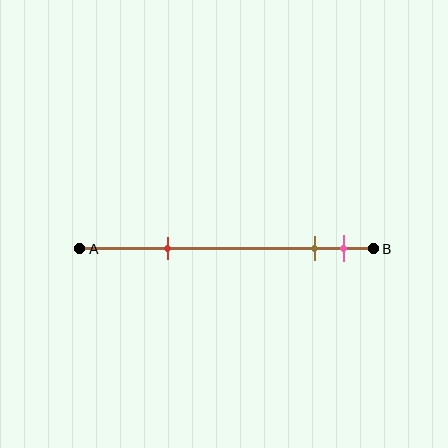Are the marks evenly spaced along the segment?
No, the marks are not evenly spaced.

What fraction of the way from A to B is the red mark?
The red mark is approximately 30% (0.3) of the way from A to B.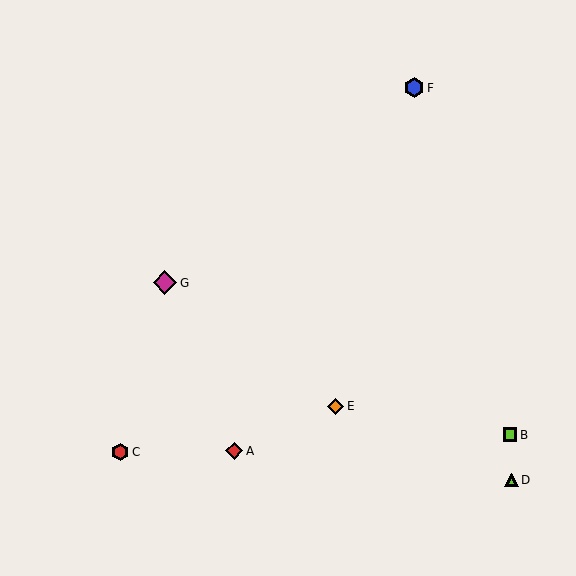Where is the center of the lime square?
The center of the lime square is at (510, 435).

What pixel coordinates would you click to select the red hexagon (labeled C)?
Click at (120, 452) to select the red hexagon C.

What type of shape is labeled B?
Shape B is a lime square.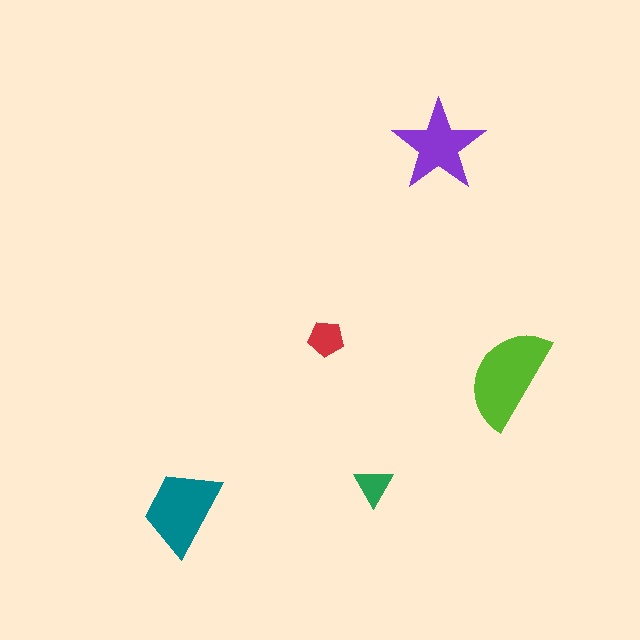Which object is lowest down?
The teal trapezoid is bottommost.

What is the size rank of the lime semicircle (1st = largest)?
1st.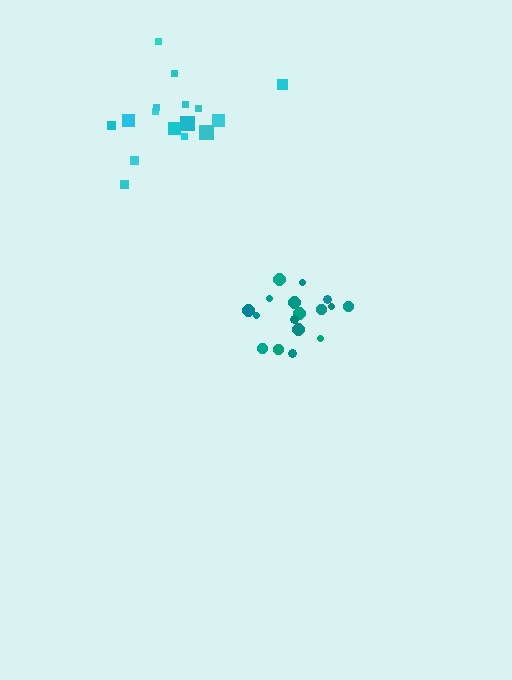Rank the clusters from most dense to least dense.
teal, cyan.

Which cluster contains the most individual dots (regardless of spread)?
Teal (17).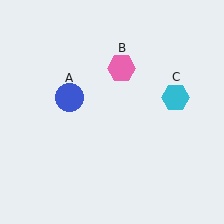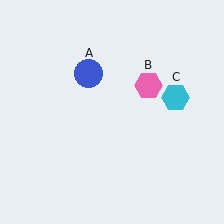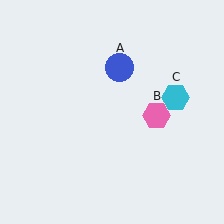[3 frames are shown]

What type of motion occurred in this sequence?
The blue circle (object A), pink hexagon (object B) rotated clockwise around the center of the scene.